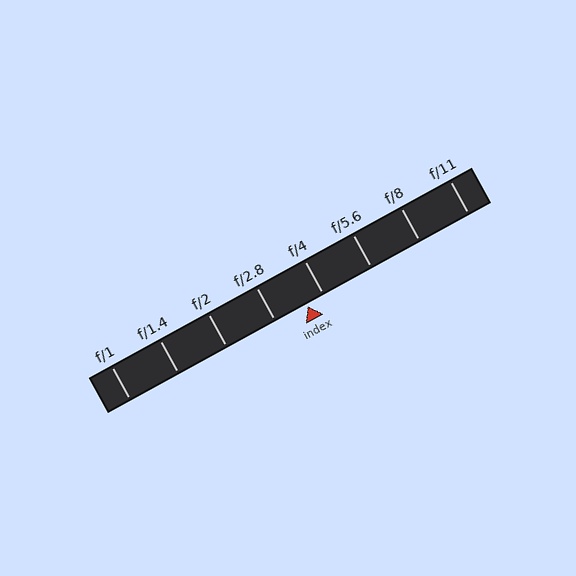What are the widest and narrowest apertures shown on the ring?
The widest aperture shown is f/1 and the narrowest is f/11.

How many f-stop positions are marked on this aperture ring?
There are 8 f-stop positions marked.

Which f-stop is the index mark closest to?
The index mark is closest to f/4.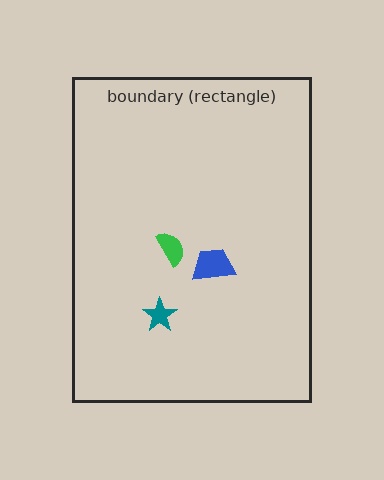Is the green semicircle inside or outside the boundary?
Inside.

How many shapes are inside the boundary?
3 inside, 0 outside.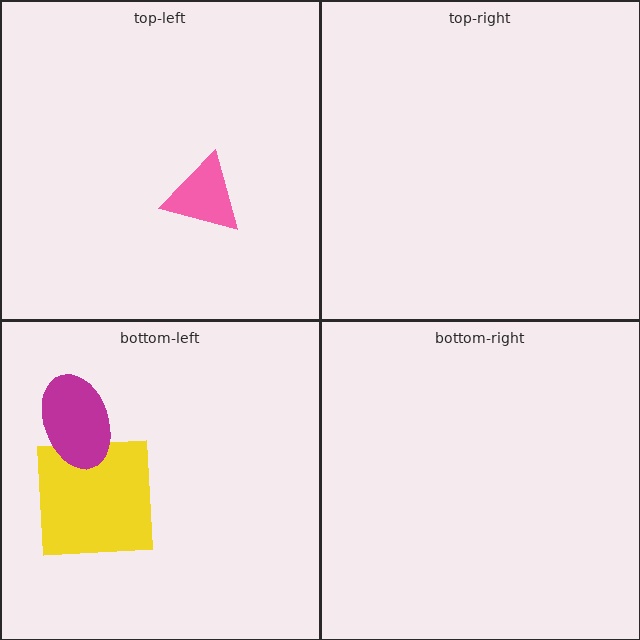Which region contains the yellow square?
The bottom-left region.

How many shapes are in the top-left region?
1.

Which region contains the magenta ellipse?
The bottom-left region.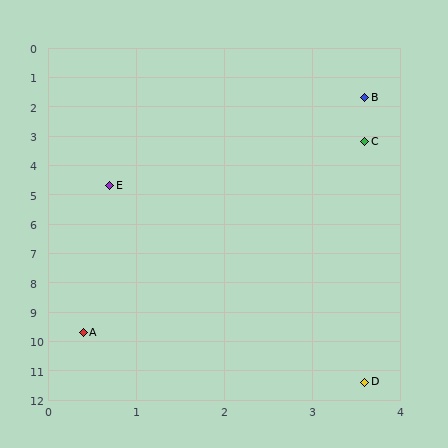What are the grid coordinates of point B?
Point B is at approximately (3.6, 1.7).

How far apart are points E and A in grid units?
Points E and A are about 5.0 grid units apart.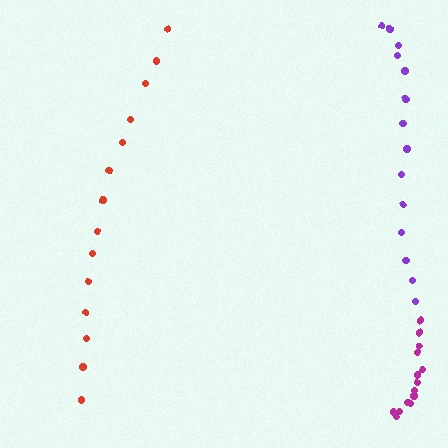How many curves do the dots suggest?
There are 3 distinct paths.